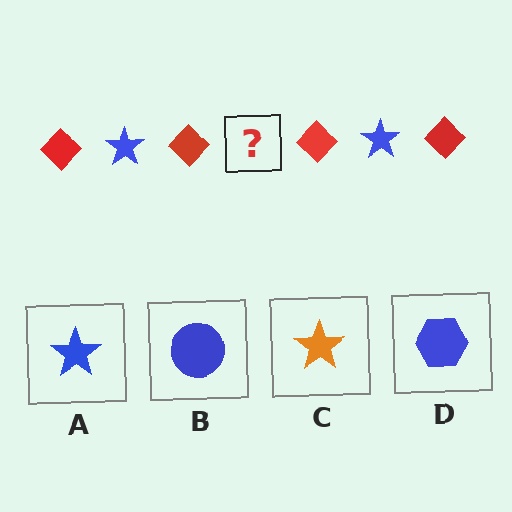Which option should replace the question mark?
Option A.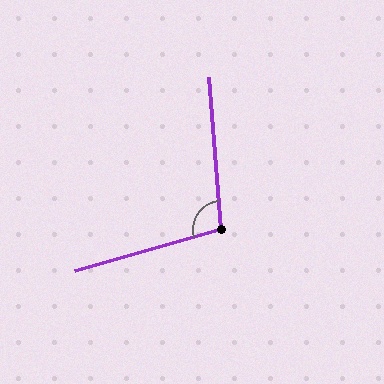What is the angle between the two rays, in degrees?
Approximately 101 degrees.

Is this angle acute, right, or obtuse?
It is obtuse.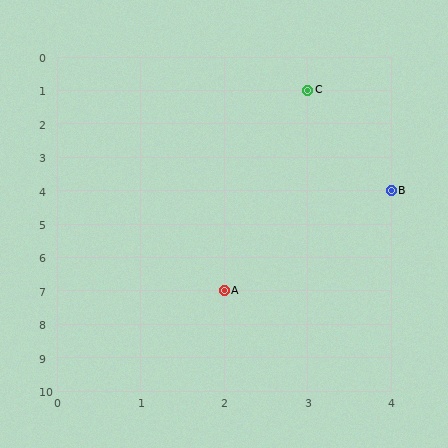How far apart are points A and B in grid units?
Points A and B are 2 columns and 3 rows apart (about 3.6 grid units diagonally).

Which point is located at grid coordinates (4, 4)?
Point B is at (4, 4).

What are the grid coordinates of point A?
Point A is at grid coordinates (2, 7).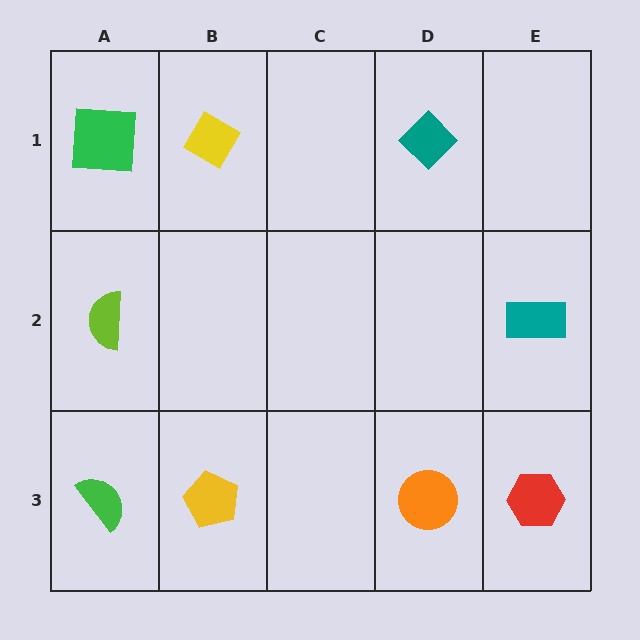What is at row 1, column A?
A green square.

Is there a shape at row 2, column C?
No, that cell is empty.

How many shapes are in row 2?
2 shapes.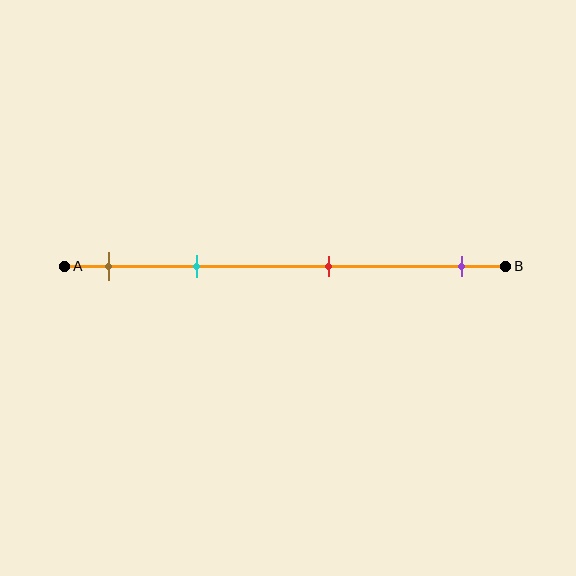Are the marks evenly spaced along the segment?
No, the marks are not evenly spaced.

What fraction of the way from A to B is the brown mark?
The brown mark is approximately 10% (0.1) of the way from A to B.